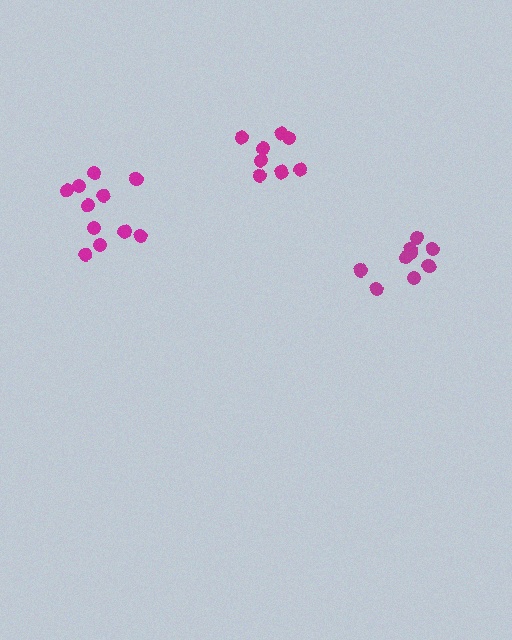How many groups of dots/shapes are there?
There are 3 groups.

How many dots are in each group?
Group 1: 11 dots, Group 2: 8 dots, Group 3: 9 dots (28 total).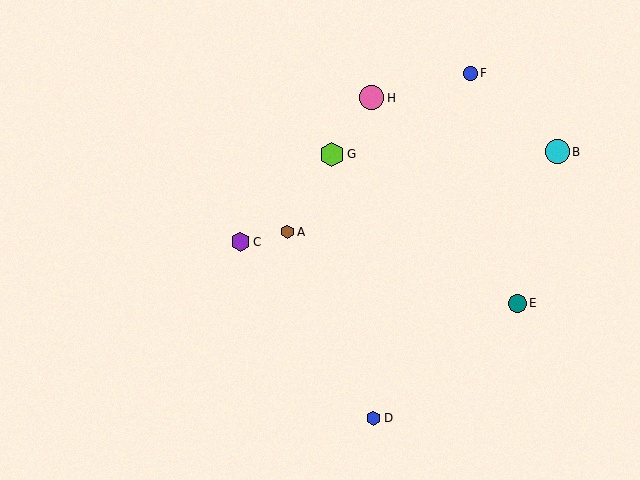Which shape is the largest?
The lime hexagon (labeled G) is the largest.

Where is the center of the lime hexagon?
The center of the lime hexagon is at (332, 154).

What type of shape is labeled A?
Shape A is a brown hexagon.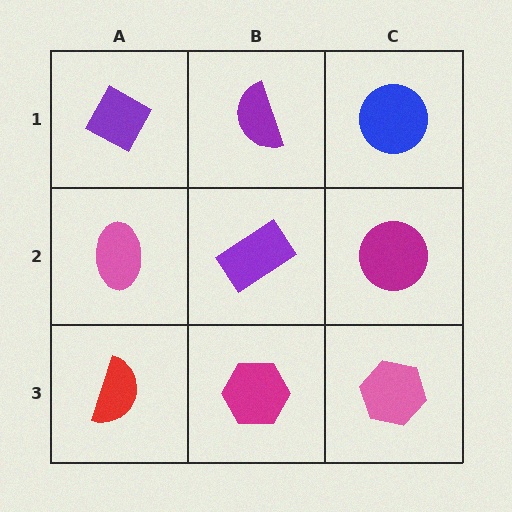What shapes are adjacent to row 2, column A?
A purple diamond (row 1, column A), a red semicircle (row 3, column A), a purple rectangle (row 2, column B).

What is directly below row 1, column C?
A magenta circle.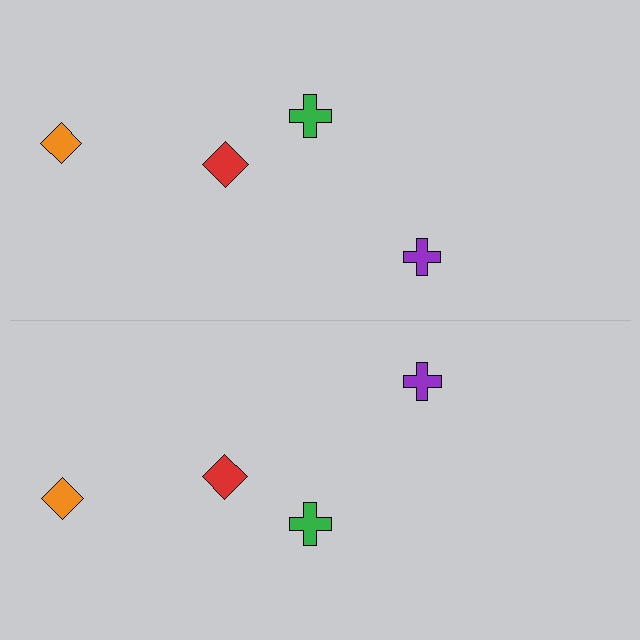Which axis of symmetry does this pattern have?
The pattern has a horizontal axis of symmetry running through the center of the image.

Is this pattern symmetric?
Yes, this pattern has bilateral (reflection) symmetry.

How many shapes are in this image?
There are 8 shapes in this image.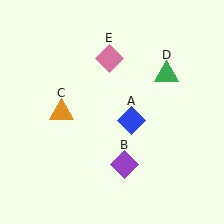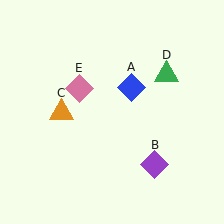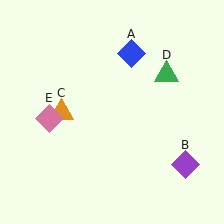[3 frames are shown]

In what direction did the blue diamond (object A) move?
The blue diamond (object A) moved up.